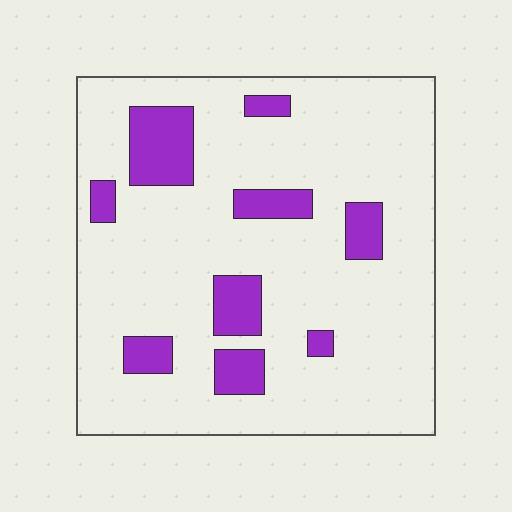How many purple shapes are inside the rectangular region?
9.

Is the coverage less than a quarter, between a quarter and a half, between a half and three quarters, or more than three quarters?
Less than a quarter.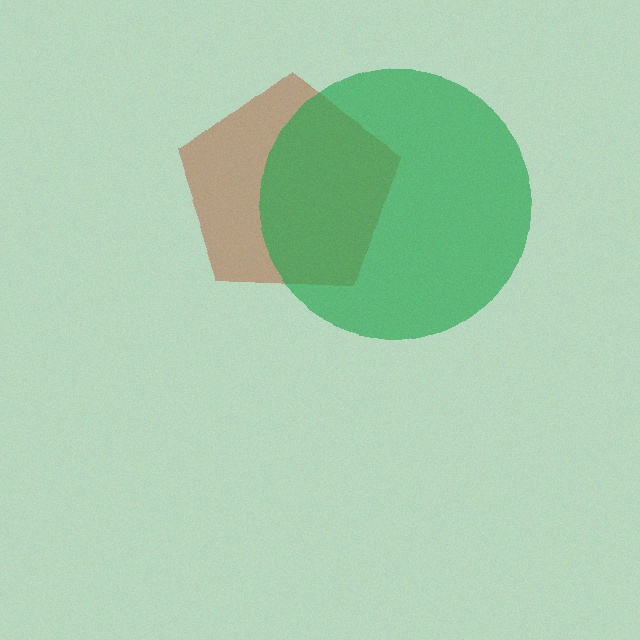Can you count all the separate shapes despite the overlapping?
Yes, there are 2 separate shapes.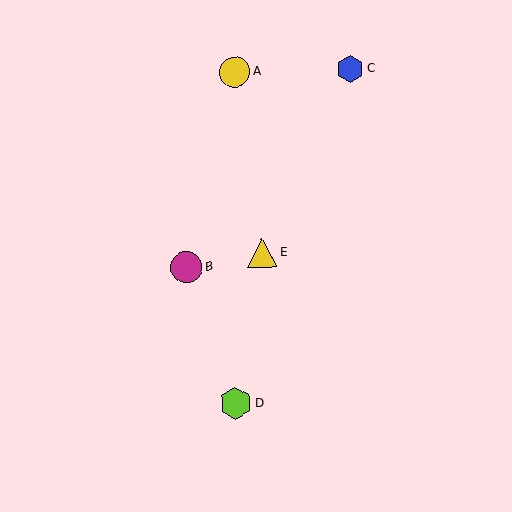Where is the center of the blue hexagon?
The center of the blue hexagon is at (350, 69).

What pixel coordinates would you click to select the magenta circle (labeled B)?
Click at (187, 267) to select the magenta circle B.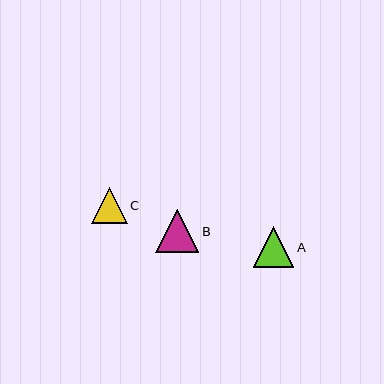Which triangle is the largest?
Triangle B is the largest with a size of approximately 43 pixels.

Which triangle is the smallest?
Triangle C is the smallest with a size of approximately 36 pixels.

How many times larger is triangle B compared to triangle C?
Triangle B is approximately 1.2 times the size of triangle C.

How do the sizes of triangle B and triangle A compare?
Triangle B and triangle A are approximately the same size.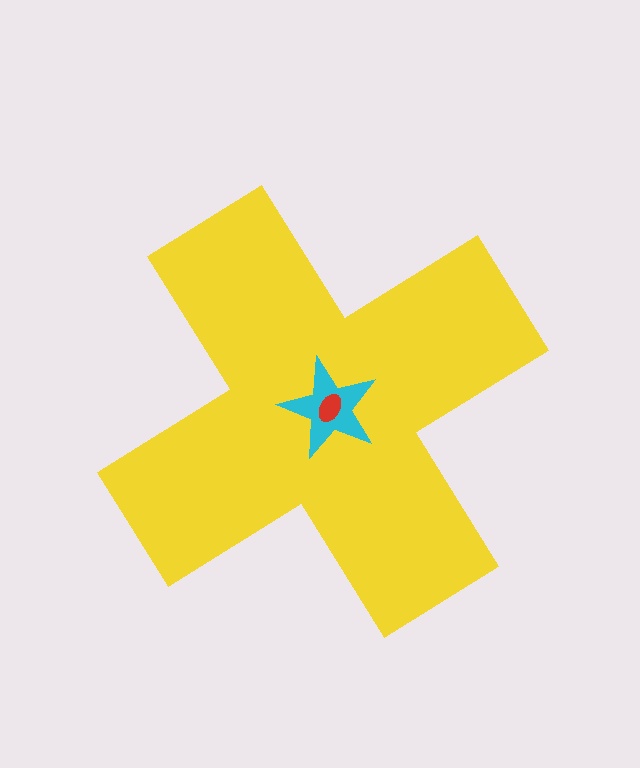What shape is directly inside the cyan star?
The red ellipse.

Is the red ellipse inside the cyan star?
Yes.